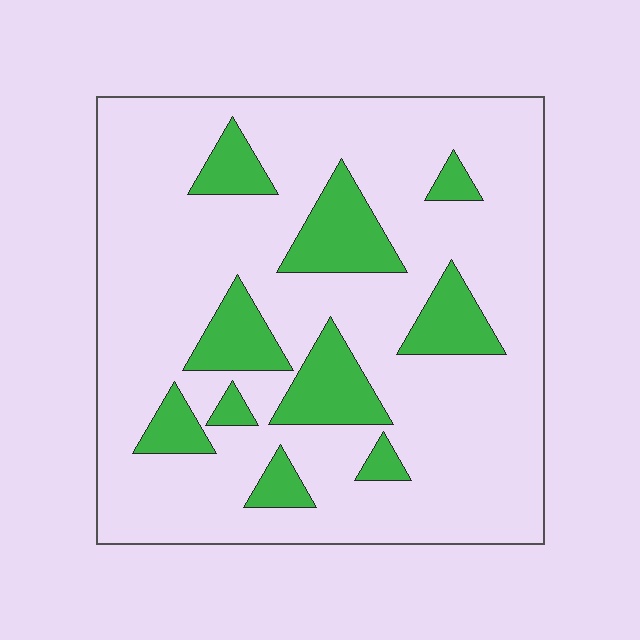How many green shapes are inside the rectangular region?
10.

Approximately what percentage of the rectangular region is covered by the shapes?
Approximately 20%.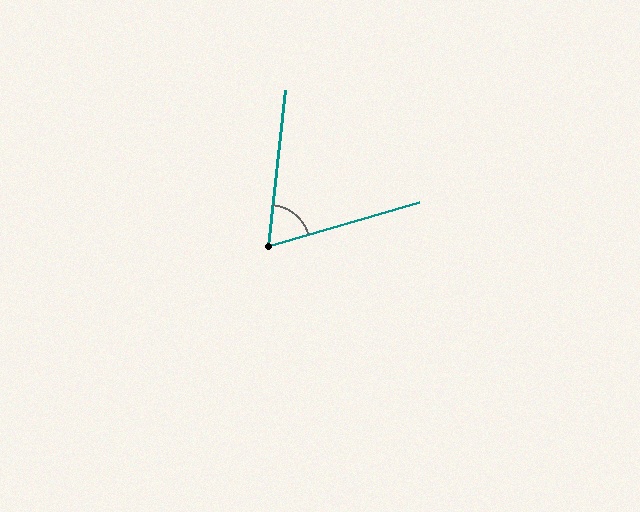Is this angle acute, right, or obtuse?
It is acute.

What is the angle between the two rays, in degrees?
Approximately 68 degrees.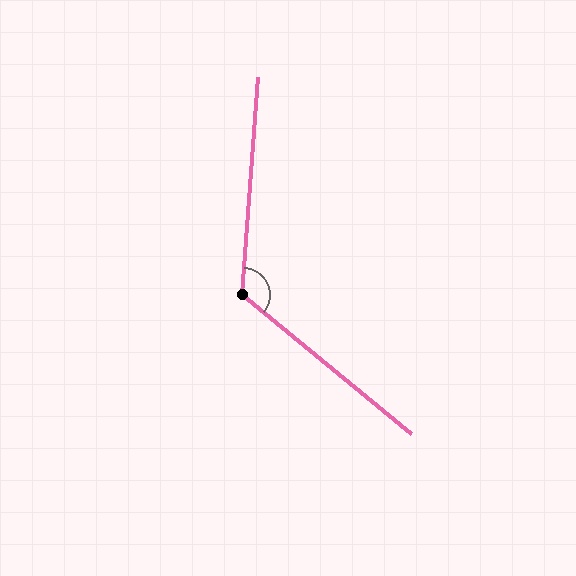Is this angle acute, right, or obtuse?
It is obtuse.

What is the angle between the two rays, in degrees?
Approximately 125 degrees.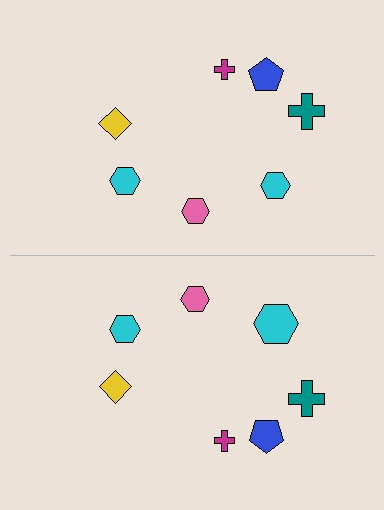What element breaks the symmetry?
The cyan hexagon on the bottom side has a different size than its mirror counterpart.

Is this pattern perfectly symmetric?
No, the pattern is not perfectly symmetric. The cyan hexagon on the bottom side has a different size than its mirror counterpart.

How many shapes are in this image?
There are 14 shapes in this image.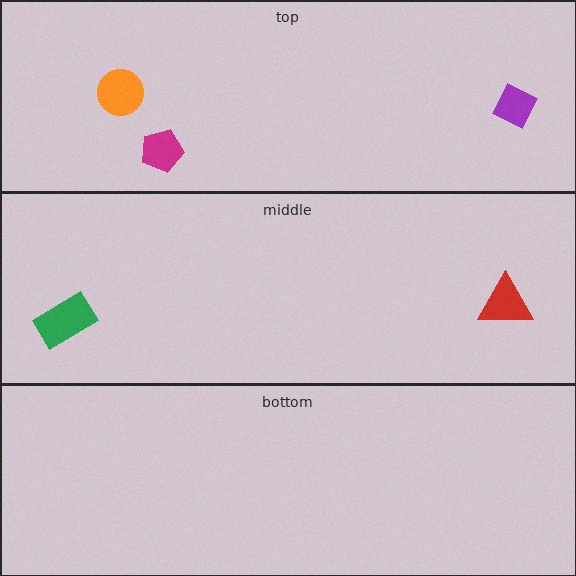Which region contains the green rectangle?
The middle region.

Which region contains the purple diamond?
The top region.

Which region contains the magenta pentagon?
The top region.